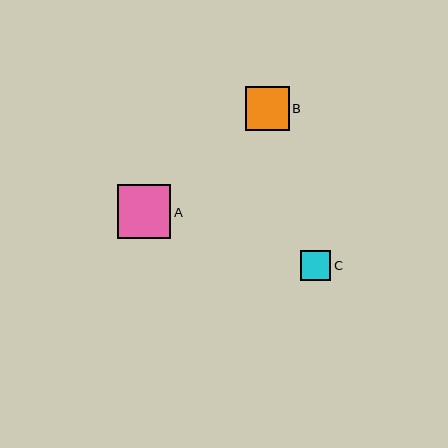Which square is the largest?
Square A is the largest with a size of approximately 54 pixels.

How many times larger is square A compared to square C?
Square A is approximately 1.8 times the size of square C.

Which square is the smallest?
Square C is the smallest with a size of approximately 30 pixels.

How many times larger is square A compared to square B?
Square A is approximately 1.2 times the size of square B.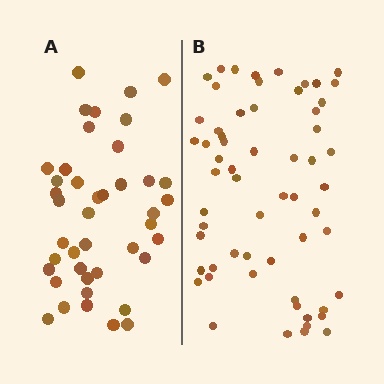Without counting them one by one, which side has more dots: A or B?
Region B (the right region) has more dots.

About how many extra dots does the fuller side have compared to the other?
Region B has approximately 20 more dots than region A.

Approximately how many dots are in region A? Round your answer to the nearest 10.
About 40 dots. (The exact count is 42, which rounds to 40.)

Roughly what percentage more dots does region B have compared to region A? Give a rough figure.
About 45% more.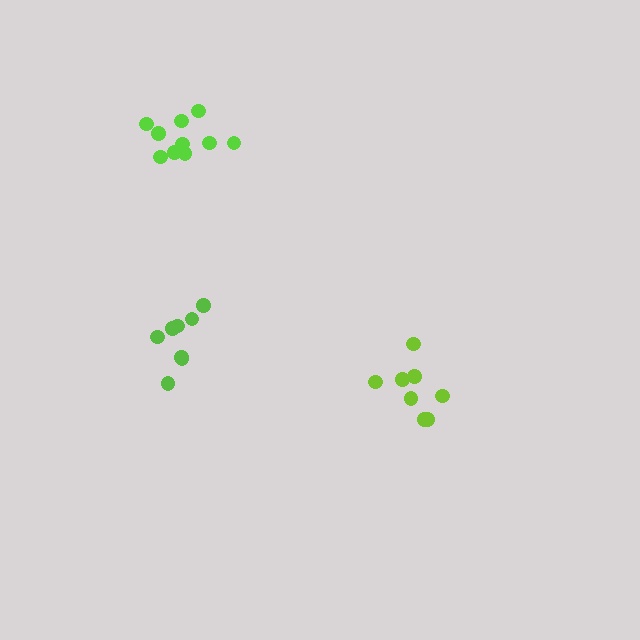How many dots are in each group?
Group 1: 10 dots, Group 2: 8 dots, Group 3: 8 dots (26 total).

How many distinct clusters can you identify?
There are 3 distinct clusters.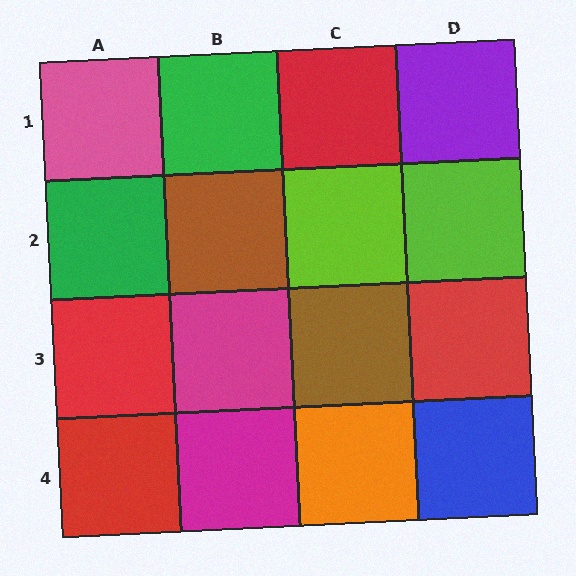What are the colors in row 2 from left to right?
Green, brown, lime, lime.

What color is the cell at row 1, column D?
Purple.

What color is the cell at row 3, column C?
Brown.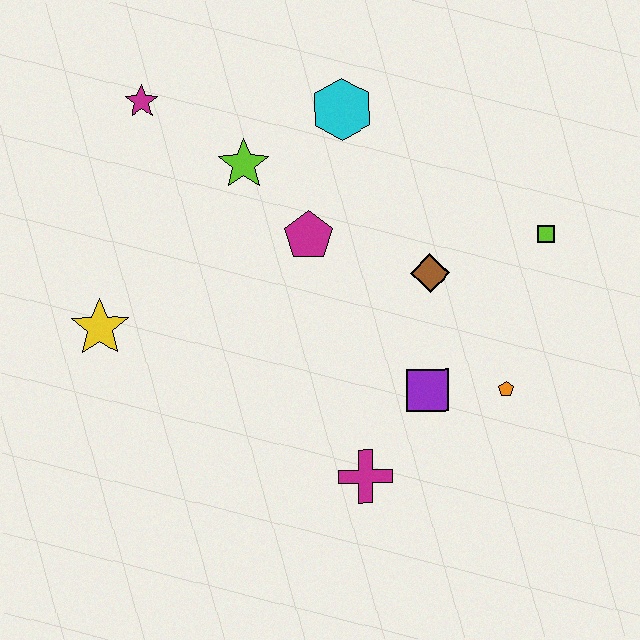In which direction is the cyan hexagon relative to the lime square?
The cyan hexagon is to the left of the lime square.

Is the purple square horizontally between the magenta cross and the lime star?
No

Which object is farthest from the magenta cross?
The magenta star is farthest from the magenta cross.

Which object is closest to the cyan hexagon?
The lime star is closest to the cyan hexagon.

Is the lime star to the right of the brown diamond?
No